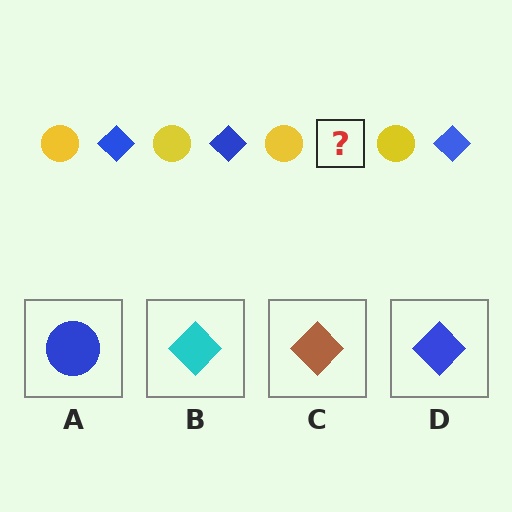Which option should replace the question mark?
Option D.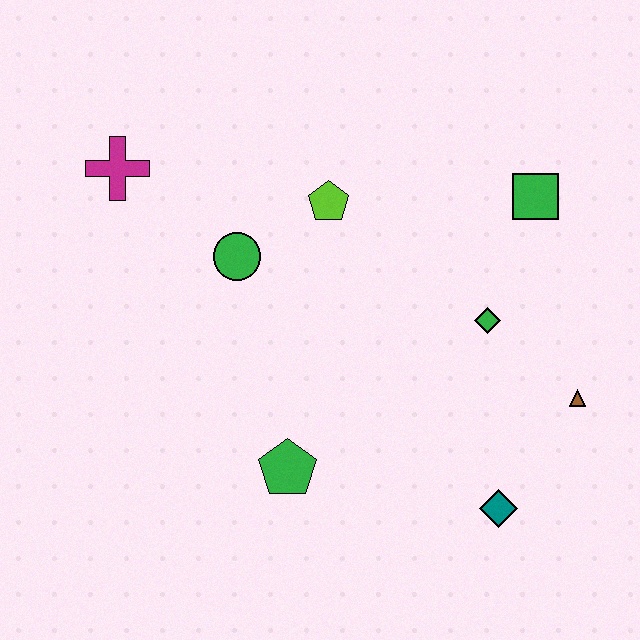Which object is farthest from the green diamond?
The magenta cross is farthest from the green diamond.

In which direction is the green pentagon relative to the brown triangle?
The green pentagon is to the left of the brown triangle.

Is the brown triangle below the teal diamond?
No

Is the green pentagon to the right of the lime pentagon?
No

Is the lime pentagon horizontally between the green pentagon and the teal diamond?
Yes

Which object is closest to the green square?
The green diamond is closest to the green square.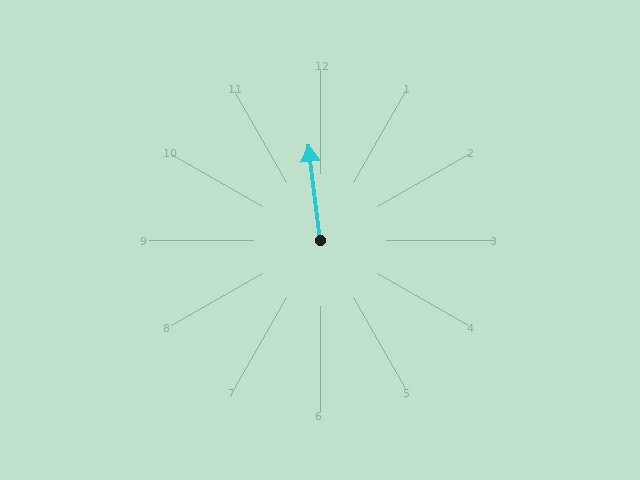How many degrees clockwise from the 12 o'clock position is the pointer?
Approximately 353 degrees.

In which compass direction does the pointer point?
North.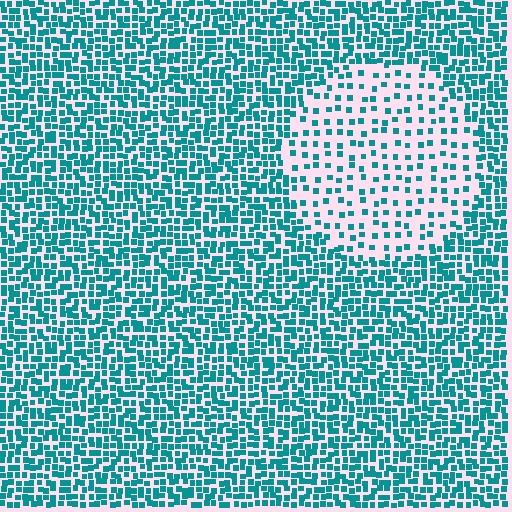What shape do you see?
I see a circle.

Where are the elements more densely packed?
The elements are more densely packed outside the circle boundary.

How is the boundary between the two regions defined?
The boundary is defined by a change in element density (approximately 2.5x ratio). All elements are the same color, size, and shape.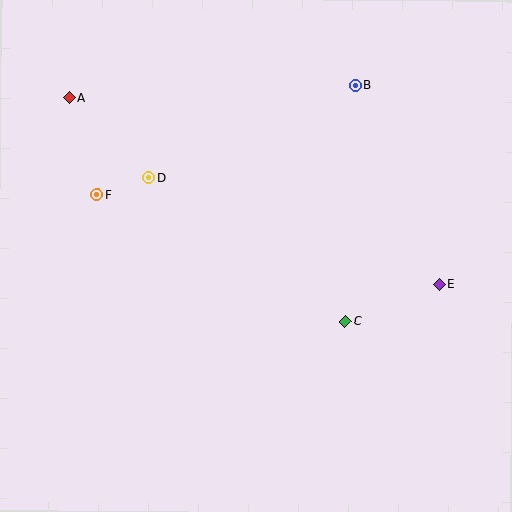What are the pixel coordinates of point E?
Point E is at (439, 285).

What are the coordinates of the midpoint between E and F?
The midpoint between E and F is at (268, 240).